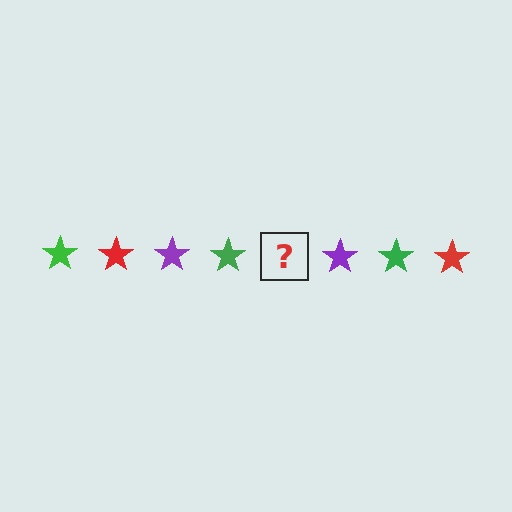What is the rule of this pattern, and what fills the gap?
The rule is that the pattern cycles through green, red, purple stars. The gap should be filled with a red star.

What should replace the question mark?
The question mark should be replaced with a red star.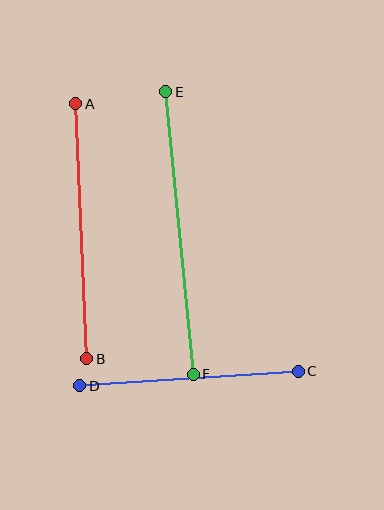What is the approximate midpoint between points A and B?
The midpoint is at approximately (81, 231) pixels.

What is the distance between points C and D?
The distance is approximately 219 pixels.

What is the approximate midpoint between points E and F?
The midpoint is at approximately (179, 233) pixels.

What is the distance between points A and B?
The distance is approximately 255 pixels.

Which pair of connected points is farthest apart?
Points E and F are farthest apart.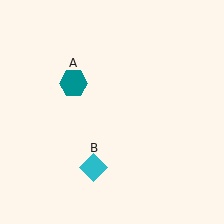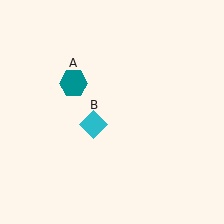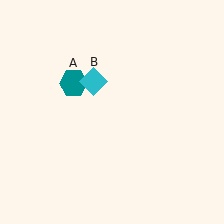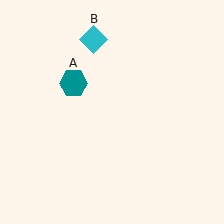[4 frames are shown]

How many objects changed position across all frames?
1 object changed position: cyan diamond (object B).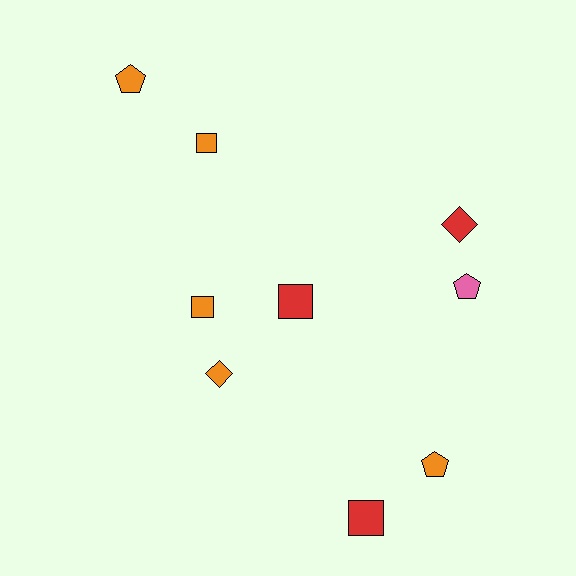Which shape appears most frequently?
Square, with 4 objects.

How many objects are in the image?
There are 9 objects.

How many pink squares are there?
There are no pink squares.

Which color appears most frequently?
Orange, with 5 objects.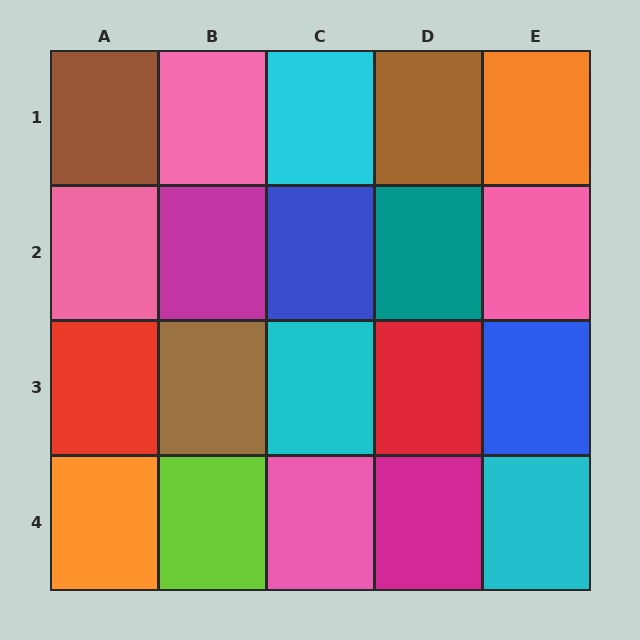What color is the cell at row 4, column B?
Lime.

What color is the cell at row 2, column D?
Teal.